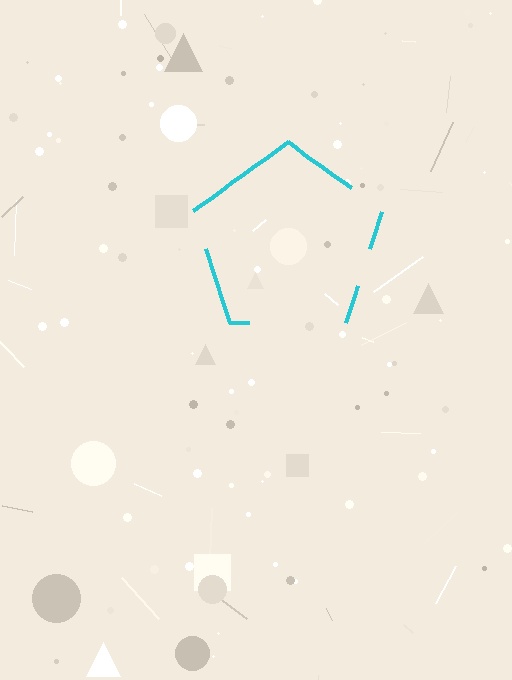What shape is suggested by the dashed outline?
The dashed outline suggests a pentagon.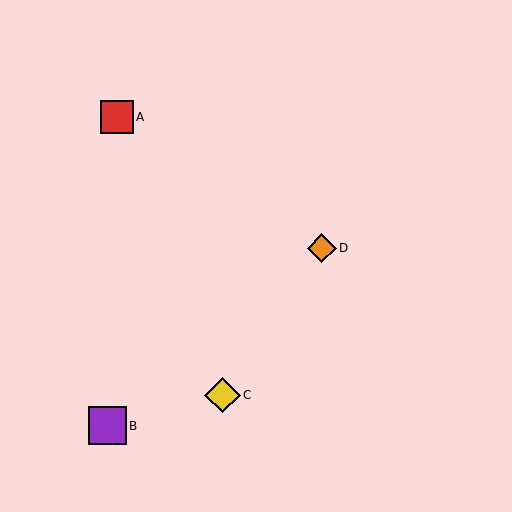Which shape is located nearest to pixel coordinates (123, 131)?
The red square (labeled A) at (117, 117) is nearest to that location.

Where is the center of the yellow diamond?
The center of the yellow diamond is at (222, 395).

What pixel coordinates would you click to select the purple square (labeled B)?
Click at (107, 426) to select the purple square B.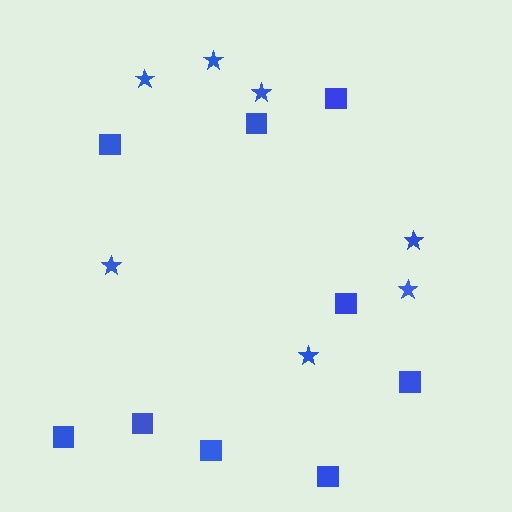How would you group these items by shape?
There are 2 groups: one group of squares (9) and one group of stars (7).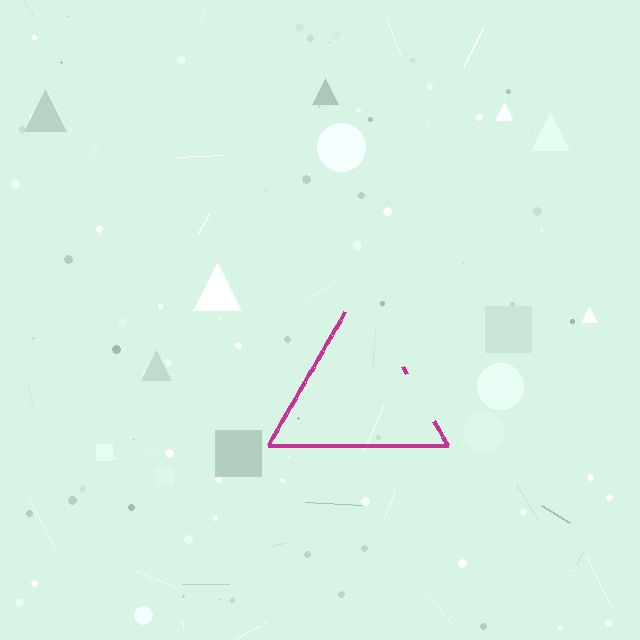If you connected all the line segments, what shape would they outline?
They would outline a triangle.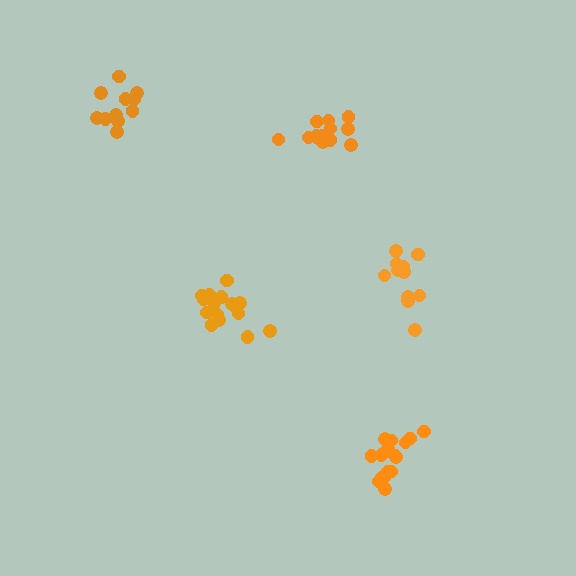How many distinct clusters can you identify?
There are 5 distinct clusters.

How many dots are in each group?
Group 1: 16 dots, Group 2: 12 dots, Group 3: 11 dots, Group 4: 14 dots, Group 5: 16 dots (69 total).